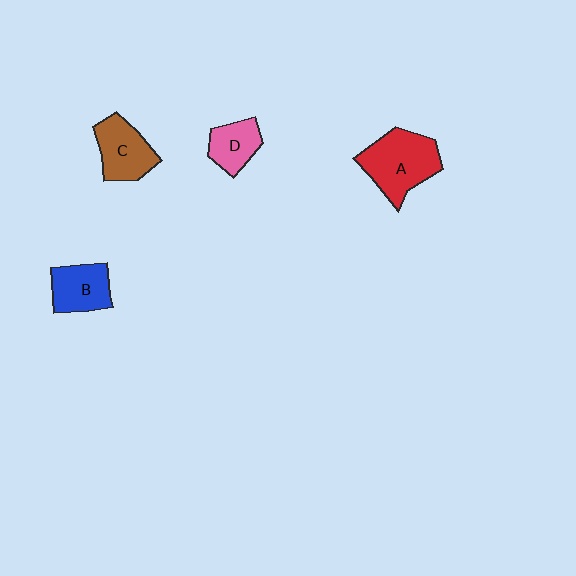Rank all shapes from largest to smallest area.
From largest to smallest: A (red), C (brown), B (blue), D (pink).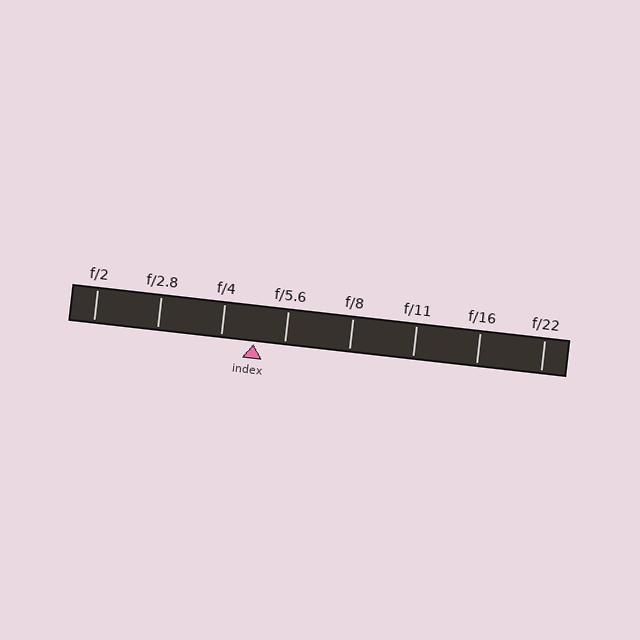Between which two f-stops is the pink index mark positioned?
The index mark is between f/4 and f/5.6.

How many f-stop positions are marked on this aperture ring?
There are 8 f-stop positions marked.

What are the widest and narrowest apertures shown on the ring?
The widest aperture shown is f/2 and the narrowest is f/22.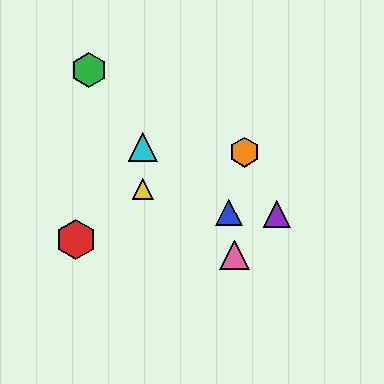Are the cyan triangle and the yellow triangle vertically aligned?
Yes, both are at x≈143.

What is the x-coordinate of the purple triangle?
The purple triangle is at x≈277.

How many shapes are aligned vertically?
2 shapes (the yellow triangle, the cyan triangle) are aligned vertically.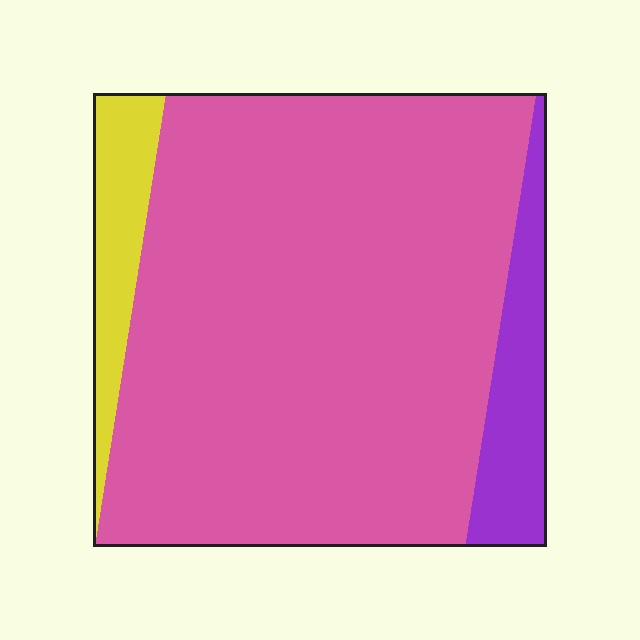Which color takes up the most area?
Pink, at roughly 80%.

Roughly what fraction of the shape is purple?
Purple covers about 10% of the shape.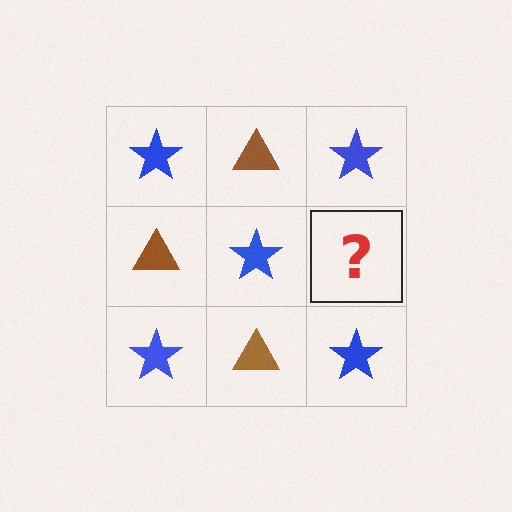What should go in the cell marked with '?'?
The missing cell should contain a brown triangle.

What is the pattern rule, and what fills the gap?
The rule is that it alternates blue star and brown triangle in a checkerboard pattern. The gap should be filled with a brown triangle.